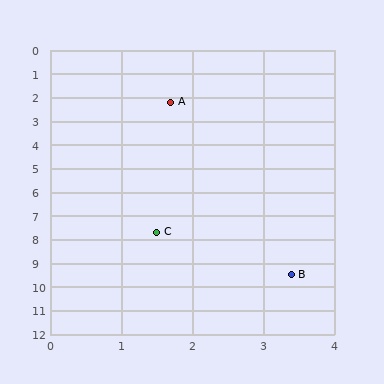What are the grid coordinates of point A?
Point A is at approximately (1.7, 2.2).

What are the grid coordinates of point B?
Point B is at approximately (3.4, 9.5).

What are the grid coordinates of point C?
Point C is at approximately (1.5, 7.7).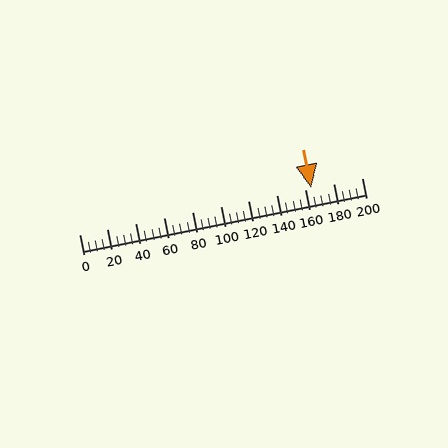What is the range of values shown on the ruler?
The ruler shows values from 0 to 200.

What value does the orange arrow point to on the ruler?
The orange arrow points to approximately 164.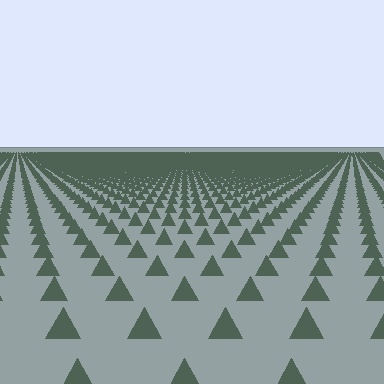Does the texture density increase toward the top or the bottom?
Density increases toward the top.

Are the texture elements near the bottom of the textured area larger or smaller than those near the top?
Larger. Near the bottom, elements are closer to the viewer and appear at a bigger on-screen size.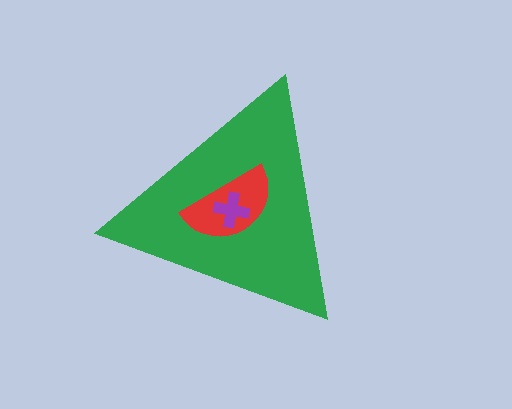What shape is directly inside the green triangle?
The red semicircle.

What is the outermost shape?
The green triangle.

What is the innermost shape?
The purple cross.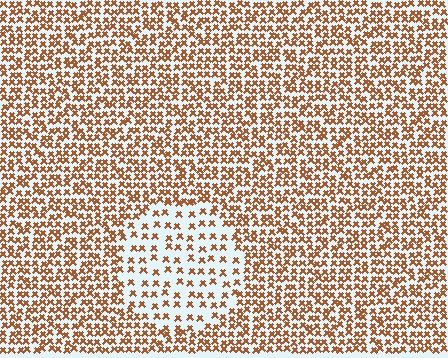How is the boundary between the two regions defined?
The boundary is defined by a change in element density (approximately 2.2x ratio). All elements are the same color, size, and shape.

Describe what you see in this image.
The image contains small brown elements arranged at two different densities. A circle-shaped region is visible where the elements are less densely packed than the surrounding area.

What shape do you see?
I see a circle.